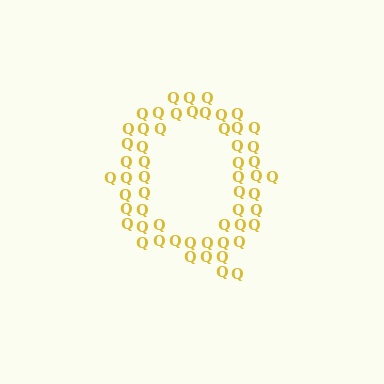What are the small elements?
The small elements are letter Q's.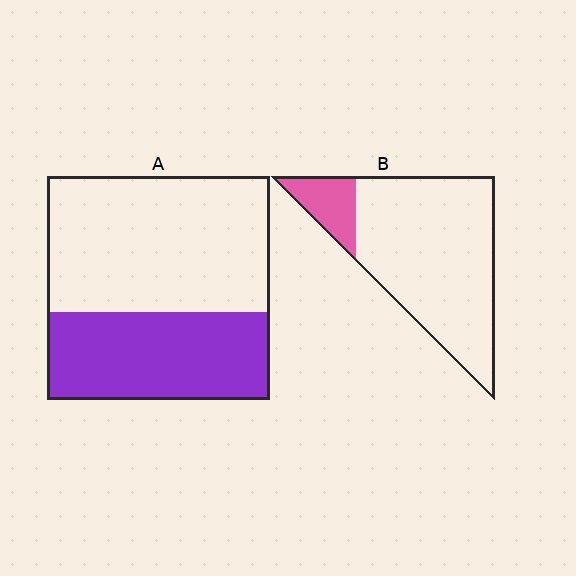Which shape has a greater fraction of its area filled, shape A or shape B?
Shape A.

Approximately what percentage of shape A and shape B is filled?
A is approximately 40% and B is approximately 15%.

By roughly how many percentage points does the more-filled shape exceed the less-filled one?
By roughly 25 percentage points (A over B).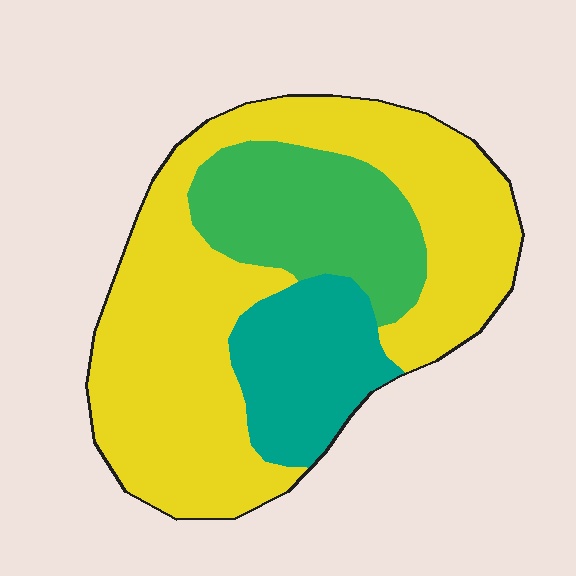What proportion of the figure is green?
Green takes up about one fifth (1/5) of the figure.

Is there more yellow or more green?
Yellow.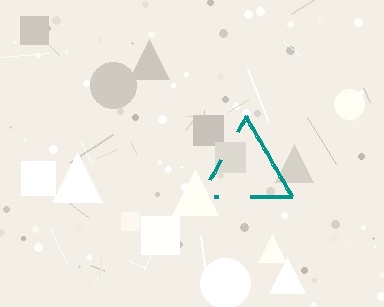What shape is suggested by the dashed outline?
The dashed outline suggests a triangle.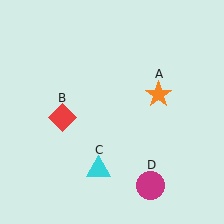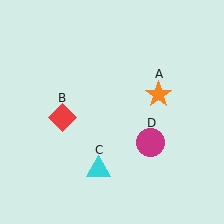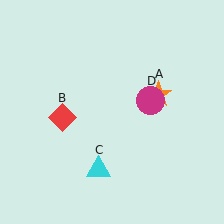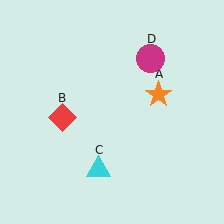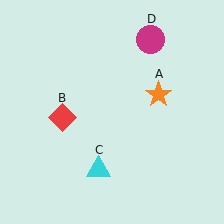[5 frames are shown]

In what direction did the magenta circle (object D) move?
The magenta circle (object D) moved up.